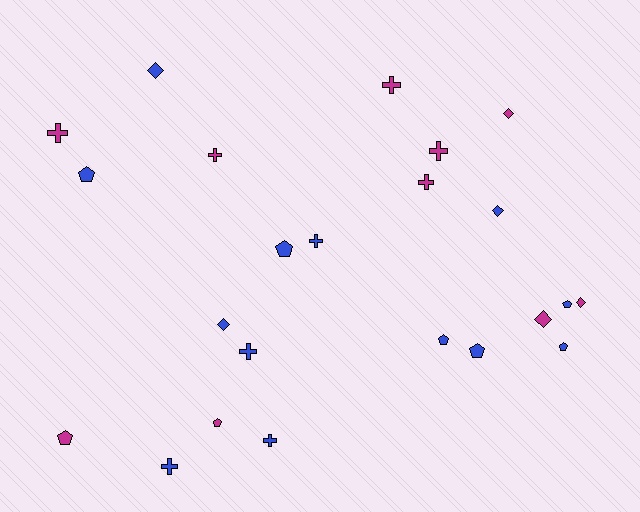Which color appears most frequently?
Blue, with 13 objects.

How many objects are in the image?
There are 23 objects.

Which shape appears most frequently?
Cross, with 9 objects.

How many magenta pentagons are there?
There are 2 magenta pentagons.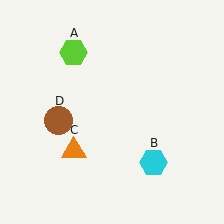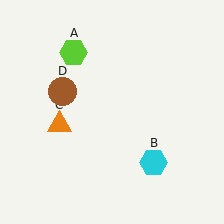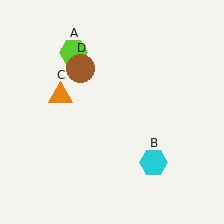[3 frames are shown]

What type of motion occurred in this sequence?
The orange triangle (object C), brown circle (object D) rotated clockwise around the center of the scene.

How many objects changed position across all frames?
2 objects changed position: orange triangle (object C), brown circle (object D).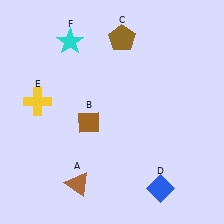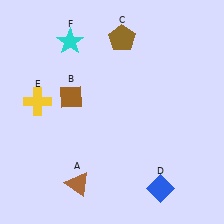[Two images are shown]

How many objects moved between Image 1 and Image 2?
1 object moved between the two images.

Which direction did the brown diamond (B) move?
The brown diamond (B) moved up.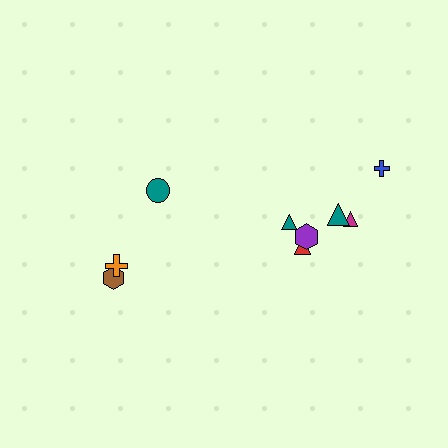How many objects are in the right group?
There are 6 objects.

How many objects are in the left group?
There are 3 objects.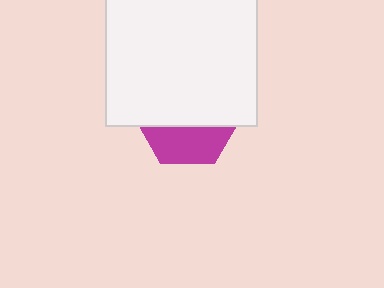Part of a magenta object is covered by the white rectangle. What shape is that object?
It is a hexagon.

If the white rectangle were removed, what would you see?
You would see the complete magenta hexagon.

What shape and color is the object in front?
The object in front is a white rectangle.